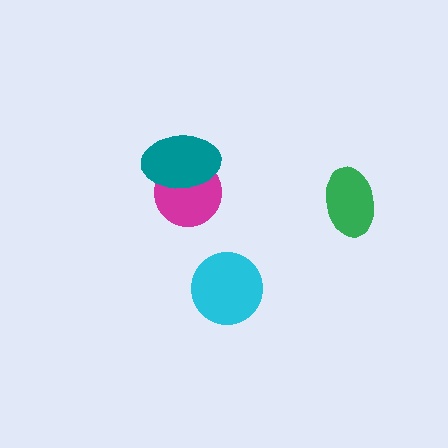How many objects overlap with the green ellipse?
0 objects overlap with the green ellipse.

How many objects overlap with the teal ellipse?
1 object overlaps with the teal ellipse.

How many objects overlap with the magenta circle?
1 object overlaps with the magenta circle.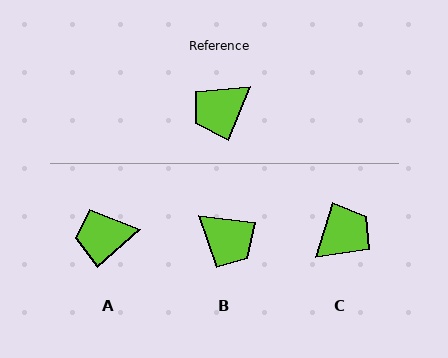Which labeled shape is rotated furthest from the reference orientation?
C, about 176 degrees away.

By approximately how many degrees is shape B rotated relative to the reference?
Approximately 105 degrees counter-clockwise.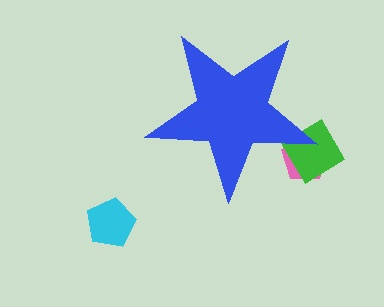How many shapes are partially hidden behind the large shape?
2 shapes are partially hidden.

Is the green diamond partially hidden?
Yes, the green diamond is partially hidden behind the blue star.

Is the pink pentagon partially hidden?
Yes, the pink pentagon is partially hidden behind the blue star.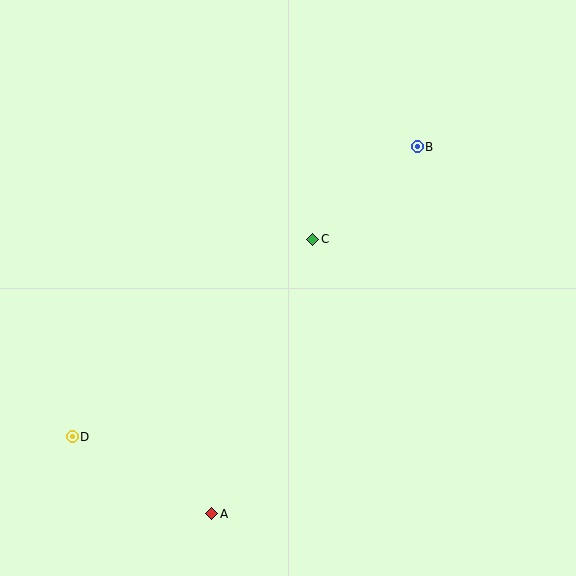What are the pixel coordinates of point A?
Point A is at (212, 514).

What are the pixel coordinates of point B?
Point B is at (417, 147).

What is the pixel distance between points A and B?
The distance between A and B is 420 pixels.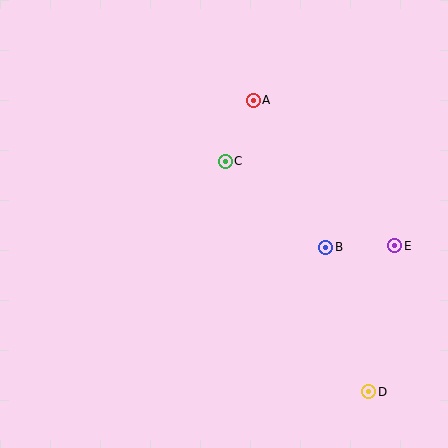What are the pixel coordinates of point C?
Point C is at (225, 161).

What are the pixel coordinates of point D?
Point D is at (369, 392).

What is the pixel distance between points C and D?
The distance between C and D is 271 pixels.